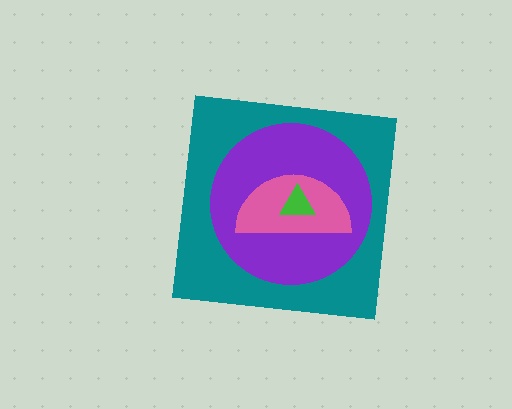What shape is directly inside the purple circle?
The pink semicircle.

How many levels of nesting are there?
4.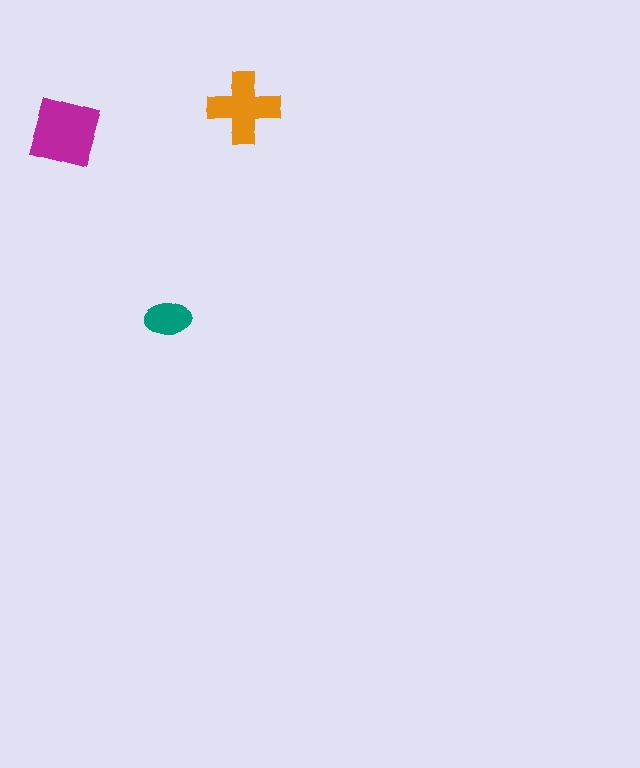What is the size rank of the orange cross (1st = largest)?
2nd.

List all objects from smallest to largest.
The teal ellipse, the orange cross, the magenta diamond.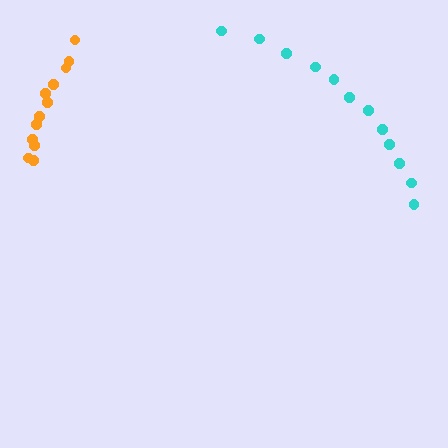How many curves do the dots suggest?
There are 2 distinct paths.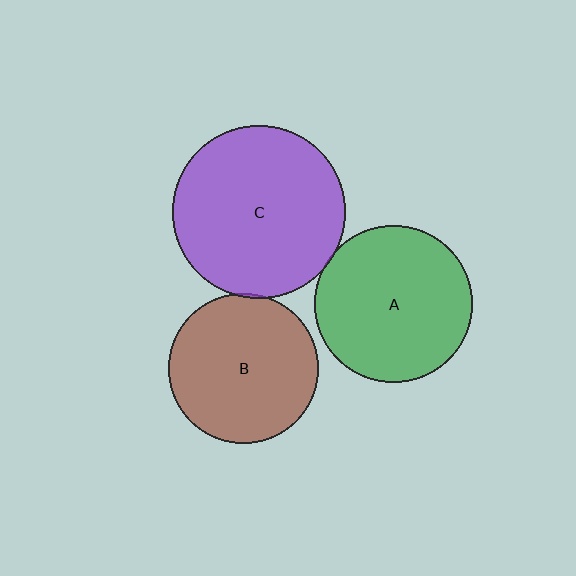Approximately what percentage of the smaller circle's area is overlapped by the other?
Approximately 5%.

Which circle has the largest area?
Circle C (purple).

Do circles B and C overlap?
Yes.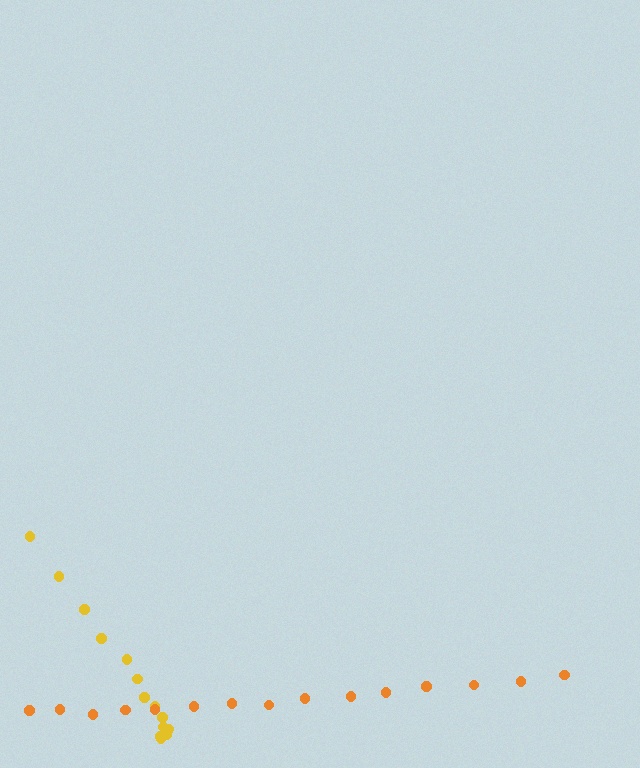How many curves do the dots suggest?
There are 2 distinct paths.